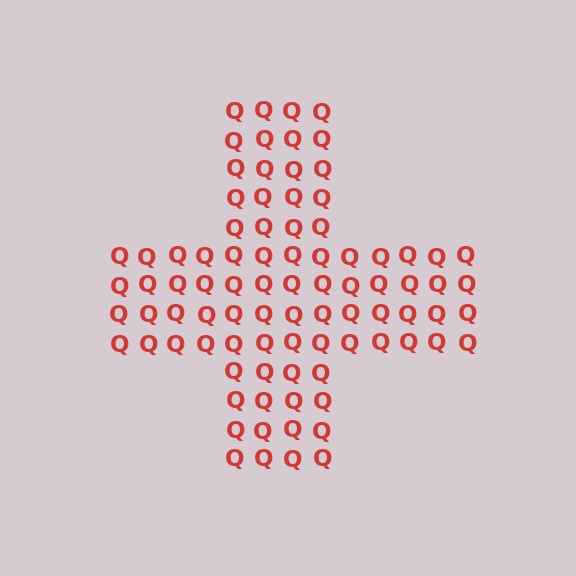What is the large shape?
The large shape is a cross.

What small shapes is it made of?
It is made of small letter Q's.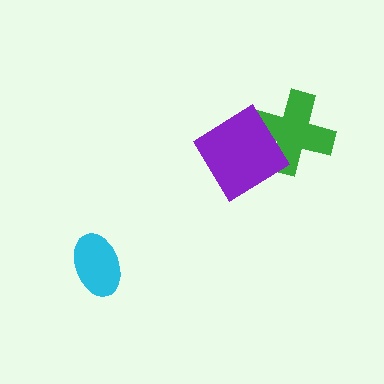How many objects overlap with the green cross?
1 object overlaps with the green cross.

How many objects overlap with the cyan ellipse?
0 objects overlap with the cyan ellipse.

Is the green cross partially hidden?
Yes, it is partially covered by another shape.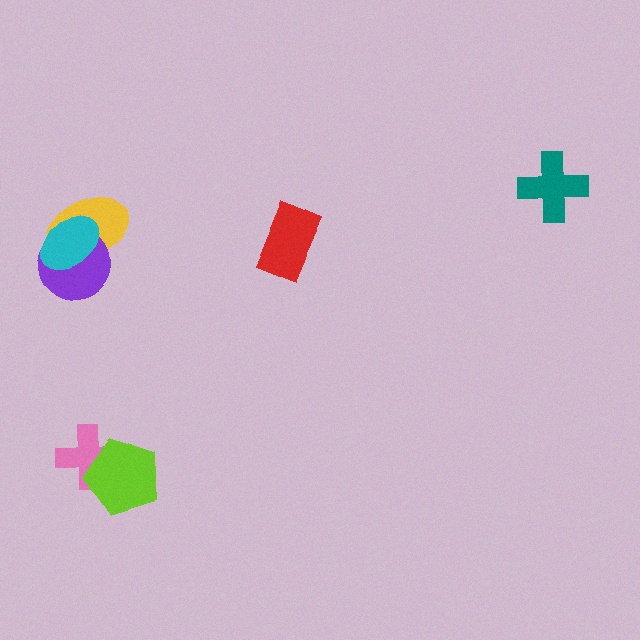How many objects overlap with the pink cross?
1 object overlaps with the pink cross.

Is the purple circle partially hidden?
Yes, it is partially covered by another shape.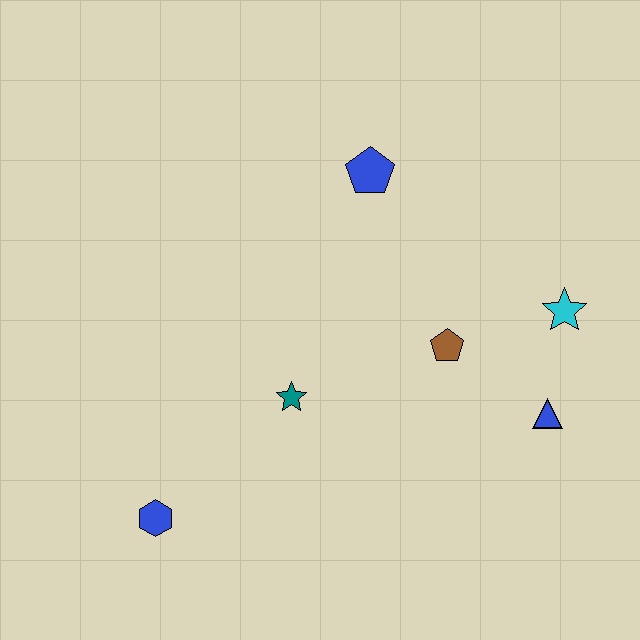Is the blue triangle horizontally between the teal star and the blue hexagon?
No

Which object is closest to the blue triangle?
The cyan star is closest to the blue triangle.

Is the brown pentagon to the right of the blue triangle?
No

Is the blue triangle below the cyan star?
Yes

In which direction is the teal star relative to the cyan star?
The teal star is to the left of the cyan star.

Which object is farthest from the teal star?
The cyan star is farthest from the teal star.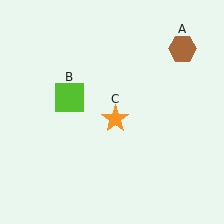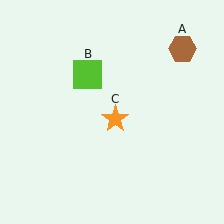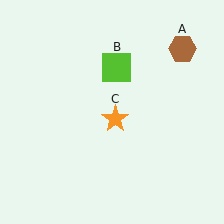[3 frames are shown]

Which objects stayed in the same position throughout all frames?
Brown hexagon (object A) and orange star (object C) remained stationary.